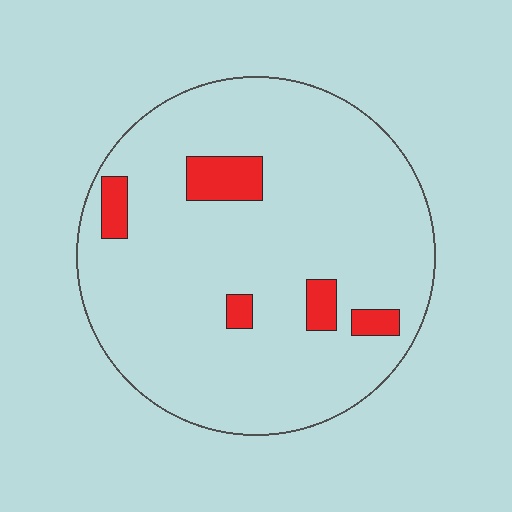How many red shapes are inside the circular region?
5.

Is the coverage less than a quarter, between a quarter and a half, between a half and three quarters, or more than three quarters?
Less than a quarter.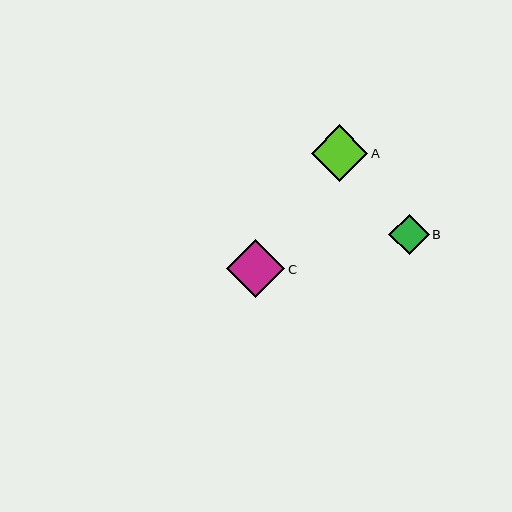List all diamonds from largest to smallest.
From largest to smallest: C, A, B.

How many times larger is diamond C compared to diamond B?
Diamond C is approximately 1.4 times the size of diamond B.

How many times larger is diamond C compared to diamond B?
Diamond C is approximately 1.4 times the size of diamond B.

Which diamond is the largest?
Diamond C is the largest with a size of approximately 58 pixels.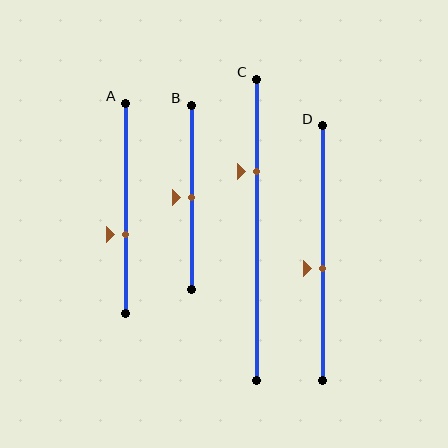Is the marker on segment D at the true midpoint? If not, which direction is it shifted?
No, the marker on segment D is shifted downward by about 6% of the segment length.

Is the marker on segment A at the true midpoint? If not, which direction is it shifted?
No, the marker on segment A is shifted downward by about 12% of the segment length.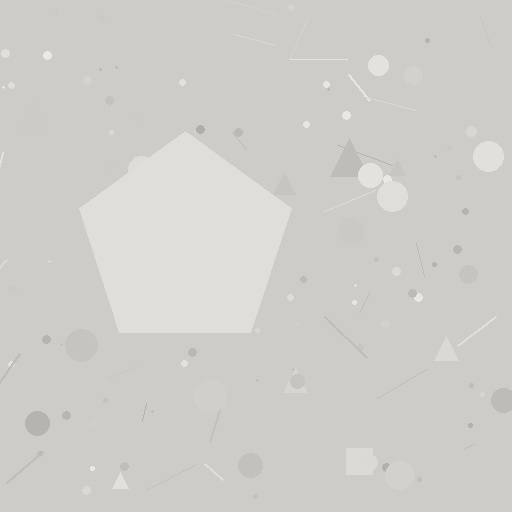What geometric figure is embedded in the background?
A pentagon is embedded in the background.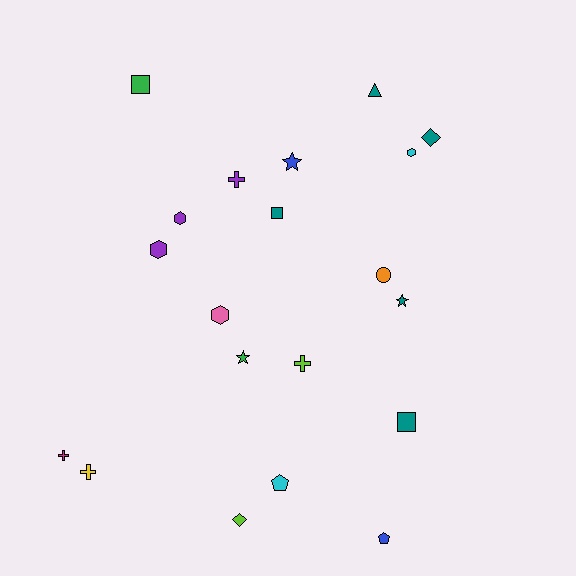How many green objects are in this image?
There are 2 green objects.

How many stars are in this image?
There are 3 stars.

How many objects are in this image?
There are 20 objects.